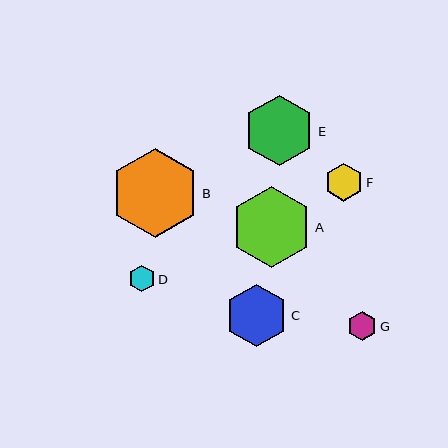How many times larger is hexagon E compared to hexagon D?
Hexagon E is approximately 2.6 times the size of hexagon D.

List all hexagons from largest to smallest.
From largest to smallest: B, A, E, C, F, G, D.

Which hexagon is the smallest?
Hexagon D is the smallest with a size of approximately 27 pixels.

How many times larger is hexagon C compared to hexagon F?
Hexagon C is approximately 1.6 times the size of hexagon F.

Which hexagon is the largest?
Hexagon B is the largest with a size of approximately 88 pixels.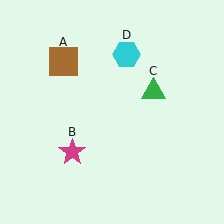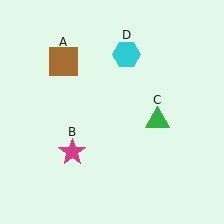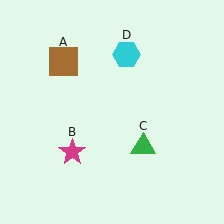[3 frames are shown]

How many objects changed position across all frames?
1 object changed position: green triangle (object C).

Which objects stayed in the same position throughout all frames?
Brown square (object A) and magenta star (object B) and cyan hexagon (object D) remained stationary.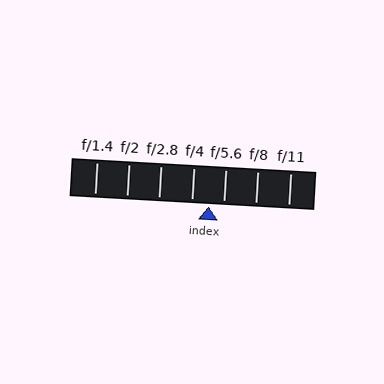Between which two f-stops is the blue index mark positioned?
The index mark is between f/4 and f/5.6.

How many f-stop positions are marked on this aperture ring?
There are 7 f-stop positions marked.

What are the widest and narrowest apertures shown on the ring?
The widest aperture shown is f/1.4 and the narrowest is f/11.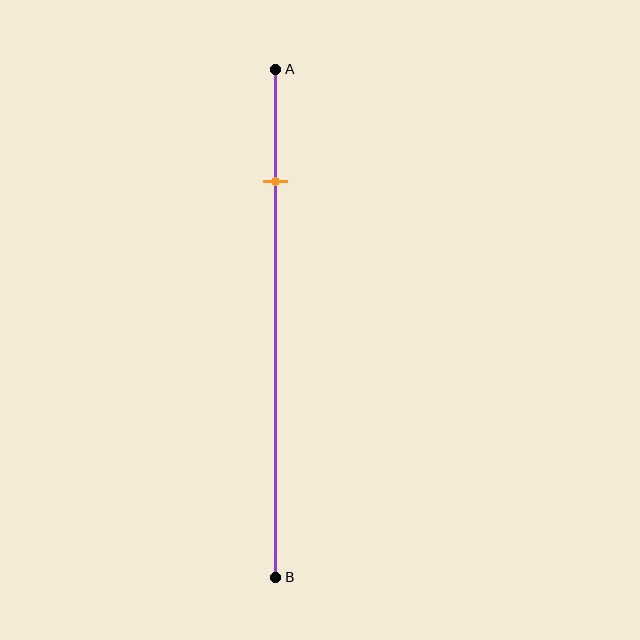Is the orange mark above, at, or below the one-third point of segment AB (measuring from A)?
The orange mark is above the one-third point of segment AB.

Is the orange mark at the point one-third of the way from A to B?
No, the mark is at about 20% from A, not at the 33% one-third point.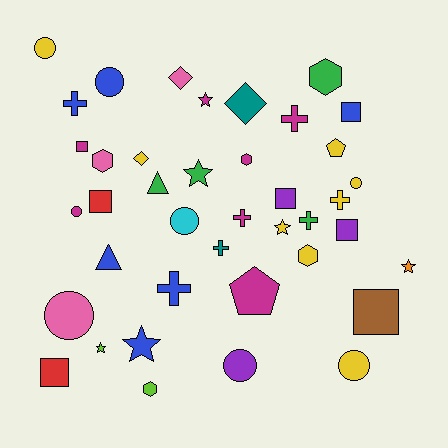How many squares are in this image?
There are 7 squares.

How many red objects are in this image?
There are 2 red objects.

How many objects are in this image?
There are 40 objects.